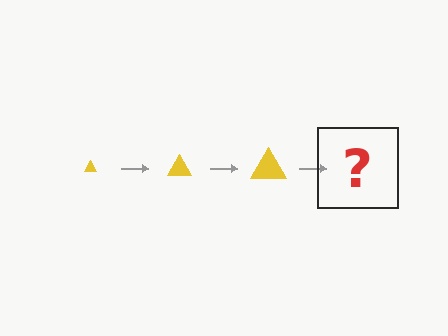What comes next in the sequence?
The next element should be a yellow triangle, larger than the previous one.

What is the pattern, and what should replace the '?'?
The pattern is that the triangle gets progressively larger each step. The '?' should be a yellow triangle, larger than the previous one.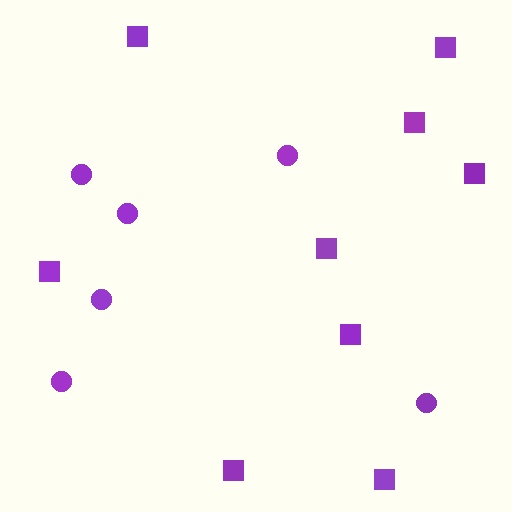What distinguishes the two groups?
There are 2 groups: one group of squares (9) and one group of circles (6).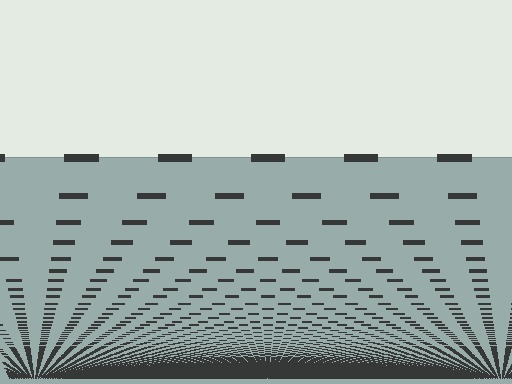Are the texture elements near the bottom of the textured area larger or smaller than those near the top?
Smaller. The gradient is inverted — elements near the bottom are smaller and denser.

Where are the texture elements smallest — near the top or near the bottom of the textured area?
Near the bottom.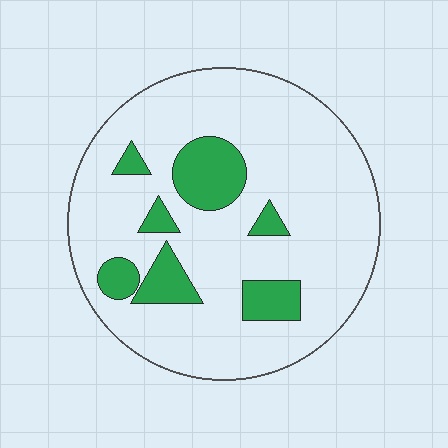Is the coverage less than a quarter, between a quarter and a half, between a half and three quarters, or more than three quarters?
Less than a quarter.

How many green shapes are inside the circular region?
7.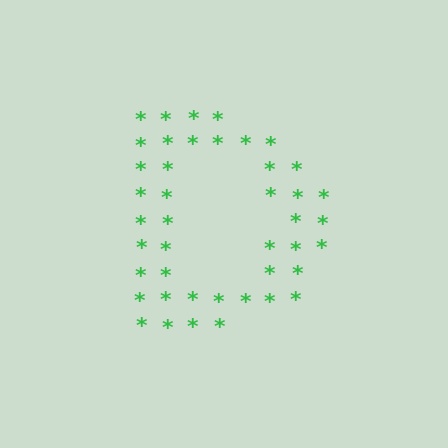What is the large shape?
The large shape is the letter D.